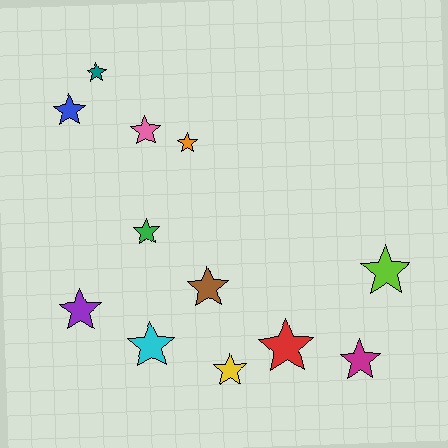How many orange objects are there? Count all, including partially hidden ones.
There is 1 orange object.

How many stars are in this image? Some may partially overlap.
There are 12 stars.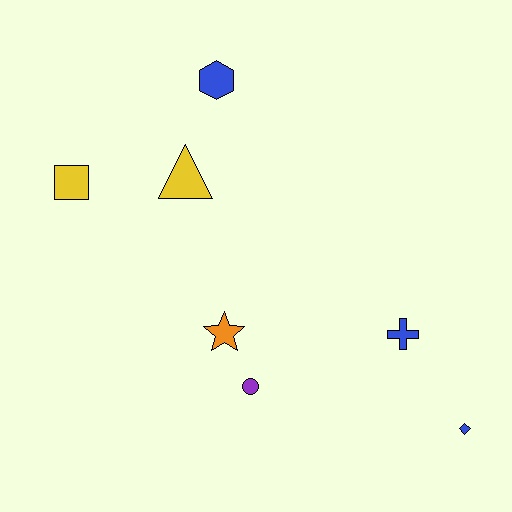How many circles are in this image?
There is 1 circle.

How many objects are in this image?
There are 7 objects.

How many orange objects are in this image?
There is 1 orange object.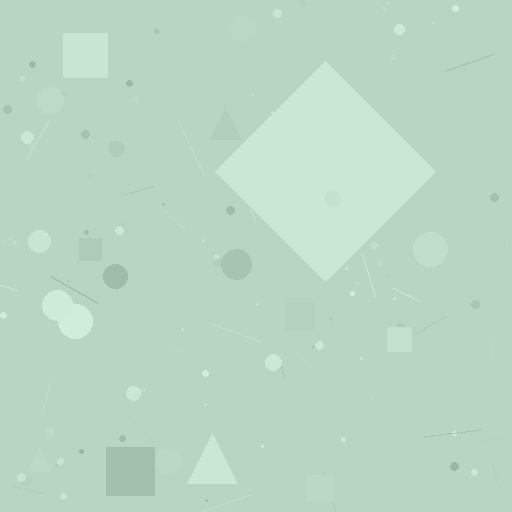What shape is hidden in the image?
A diamond is hidden in the image.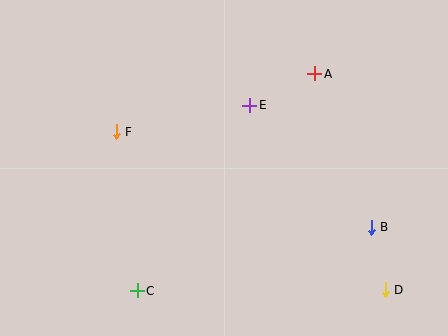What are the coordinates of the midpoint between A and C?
The midpoint between A and C is at (226, 182).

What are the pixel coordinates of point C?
Point C is at (137, 291).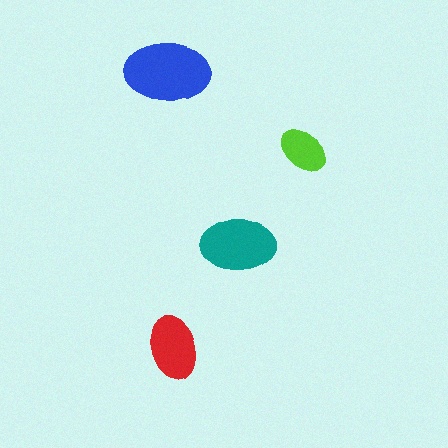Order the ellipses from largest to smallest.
the blue one, the teal one, the red one, the lime one.